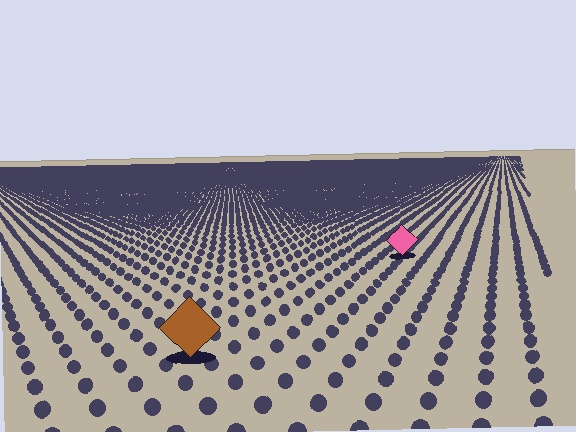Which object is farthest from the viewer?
The pink diamond is farthest from the viewer. It appears smaller and the ground texture around it is denser.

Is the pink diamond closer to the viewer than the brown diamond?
No. The brown diamond is closer — you can tell from the texture gradient: the ground texture is coarser near it.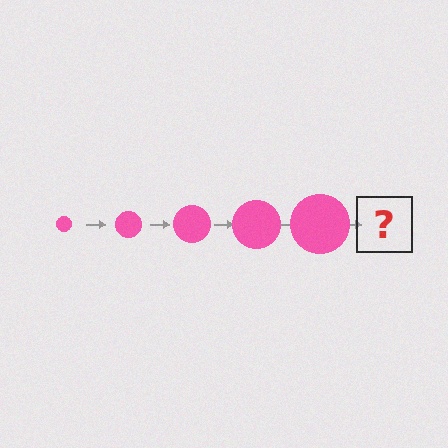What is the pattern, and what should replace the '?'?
The pattern is that the circle gets progressively larger each step. The '?' should be a pink circle, larger than the previous one.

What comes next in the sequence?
The next element should be a pink circle, larger than the previous one.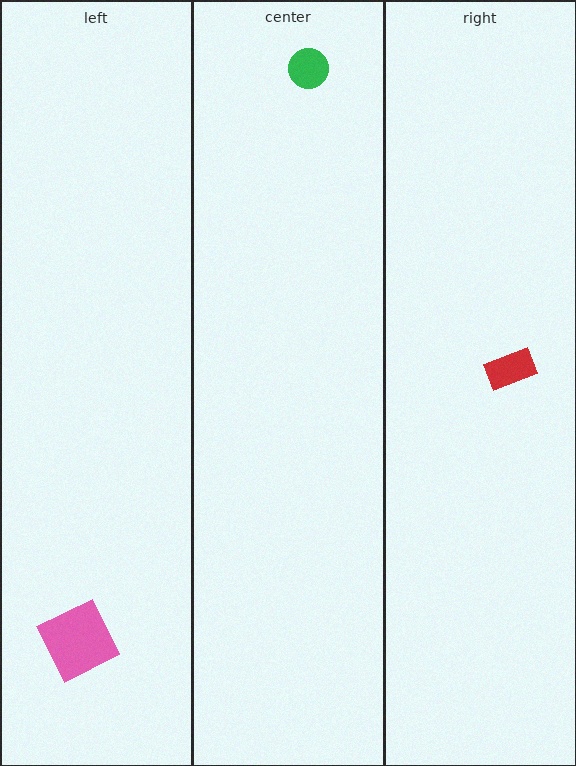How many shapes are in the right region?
1.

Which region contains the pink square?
The left region.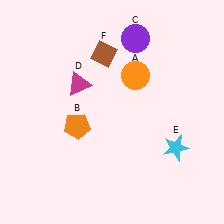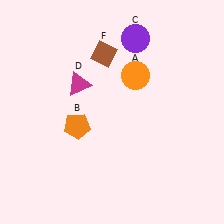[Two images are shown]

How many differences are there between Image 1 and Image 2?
There is 1 difference between the two images.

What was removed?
The cyan star (E) was removed in Image 2.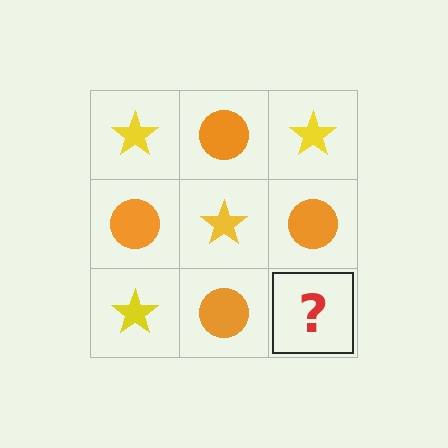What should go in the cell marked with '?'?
The missing cell should contain a yellow star.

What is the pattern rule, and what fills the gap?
The rule is that it alternates yellow star and orange circle in a checkerboard pattern. The gap should be filled with a yellow star.